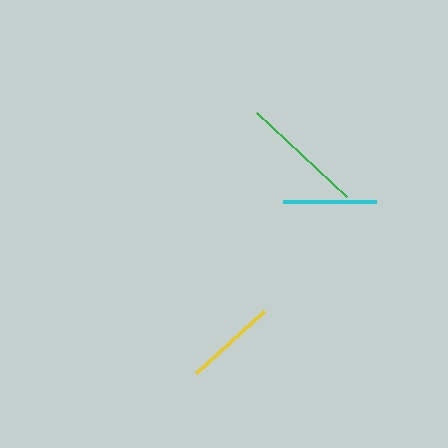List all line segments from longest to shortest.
From longest to shortest: green, cyan, yellow.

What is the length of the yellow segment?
The yellow segment is approximately 92 pixels long.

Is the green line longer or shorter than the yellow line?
The green line is longer than the yellow line.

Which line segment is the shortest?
The yellow line is the shortest at approximately 92 pixels.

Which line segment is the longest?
The green line is the longest at approximately 123 pixels.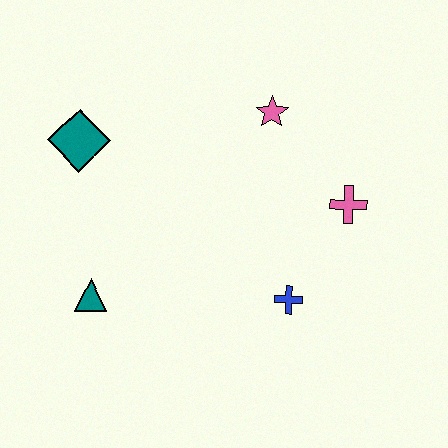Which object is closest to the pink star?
The pink cross is closest to the pink star.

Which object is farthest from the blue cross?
The teal diamond is farthest from the blue cross.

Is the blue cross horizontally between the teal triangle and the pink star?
No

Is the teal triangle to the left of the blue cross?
Yes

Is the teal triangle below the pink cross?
Yes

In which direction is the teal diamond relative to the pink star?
The teal diamond is to the left of the pink star.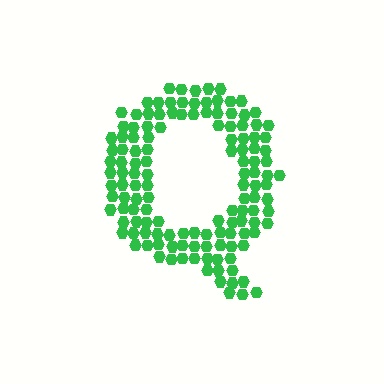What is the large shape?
The large shape is the letter Q.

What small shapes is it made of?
It is made of small hexagons.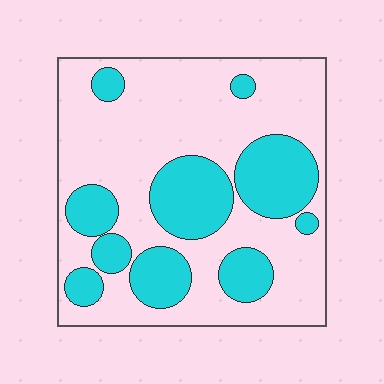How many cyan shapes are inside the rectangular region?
10.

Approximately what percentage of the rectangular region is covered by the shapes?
Approximately 30%.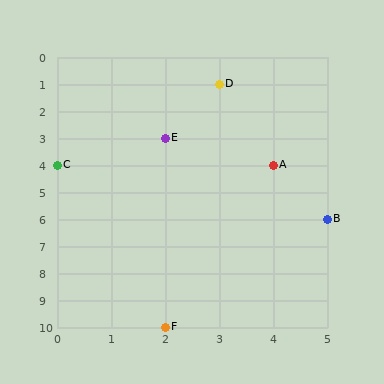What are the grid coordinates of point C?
Point C is at grid coordinates (0, 4).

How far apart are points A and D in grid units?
Points A and D are 1 column and 3 rows apart (about 3.2 grid units diagonally).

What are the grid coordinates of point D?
Point D is at grid coordinates (3, 1).